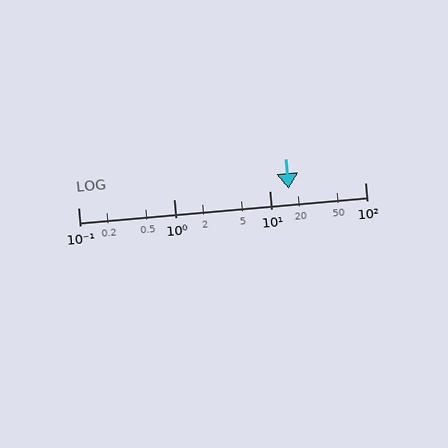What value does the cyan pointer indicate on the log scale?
The pointer indicates approximately 16.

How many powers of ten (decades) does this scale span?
The scale spans 3 decades, from 0.1 to 100.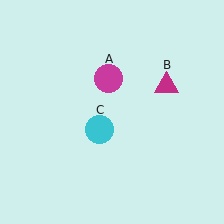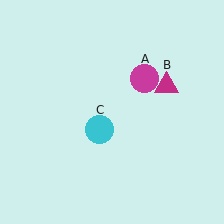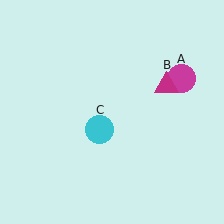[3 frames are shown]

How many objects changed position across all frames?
1 object changed position: magenta circle (object A).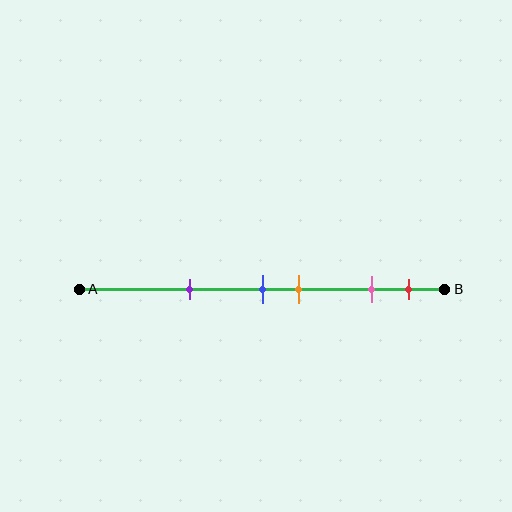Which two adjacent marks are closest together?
The blue and orange marks are the closest adjacent pair.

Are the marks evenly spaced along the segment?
No, the marks are not evenly spaced.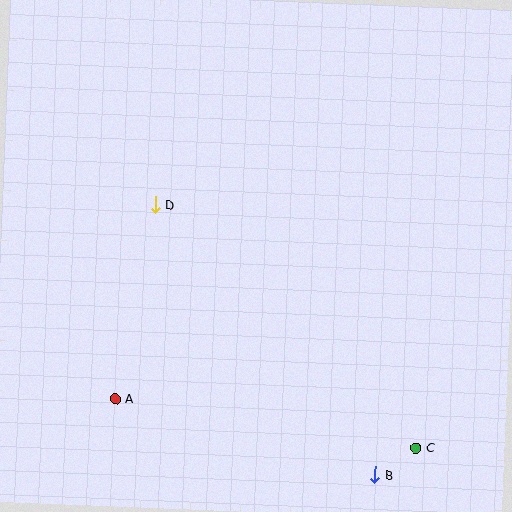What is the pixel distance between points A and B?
The distance between A and B is 271 pixels.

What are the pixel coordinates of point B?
Point B is at (375, 475).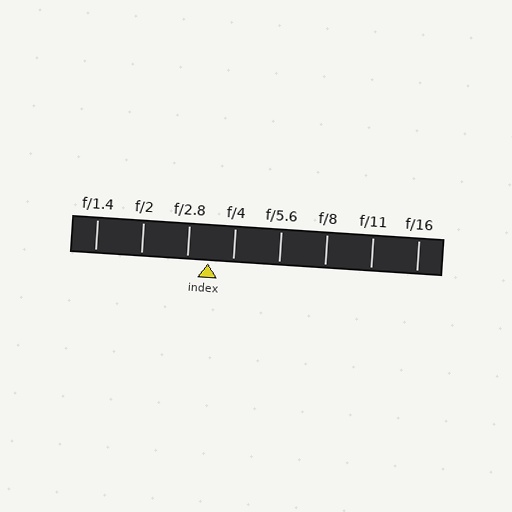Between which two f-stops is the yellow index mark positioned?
The index mark is between f/2.8 and f/4.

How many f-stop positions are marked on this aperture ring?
There are 8 f-stop positions marked.